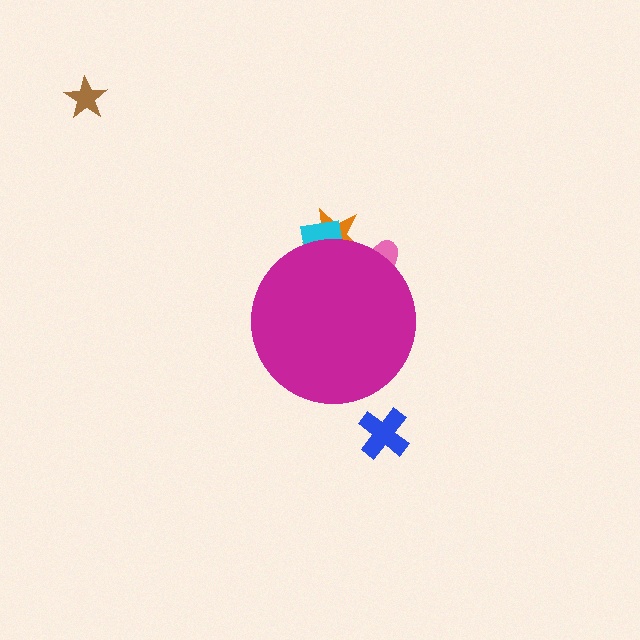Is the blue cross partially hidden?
No, the blue cross is fully visible.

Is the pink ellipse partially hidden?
Yes, the pink ellipse is partially hidden behind the magenta circle.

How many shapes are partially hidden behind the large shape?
3 shapes are partially hidden.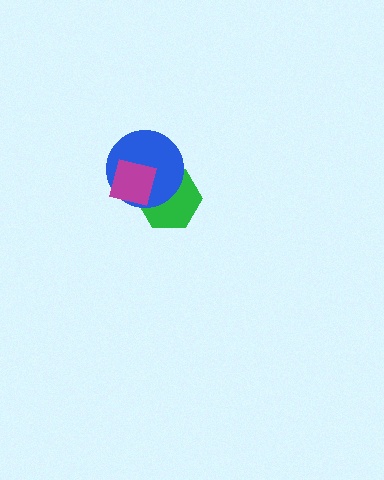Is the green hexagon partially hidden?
Yes, it is partially covered by another shape.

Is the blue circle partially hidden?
Yes, it is partially covered by another shape.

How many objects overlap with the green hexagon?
2 objects overlap with the green hexagon.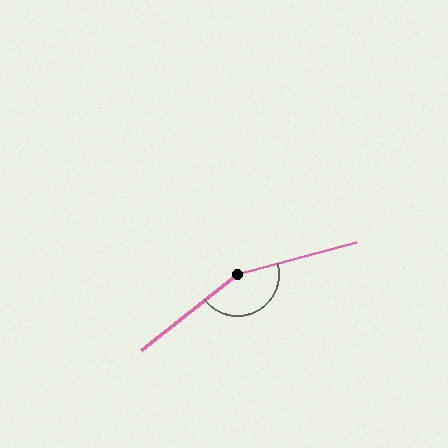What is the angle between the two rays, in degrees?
Approximately 157 degrees.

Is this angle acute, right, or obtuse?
It is obtuse.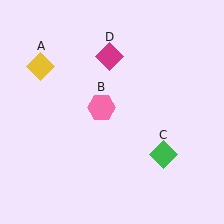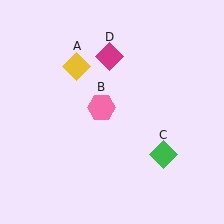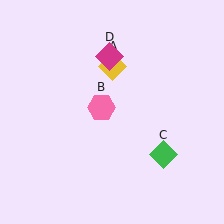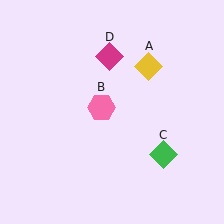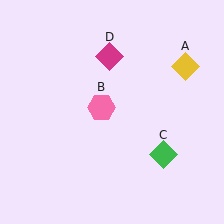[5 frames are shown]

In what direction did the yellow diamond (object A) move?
The yellow diamond (object A) moved right.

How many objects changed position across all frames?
1 object changed position: yellow diamond (object A).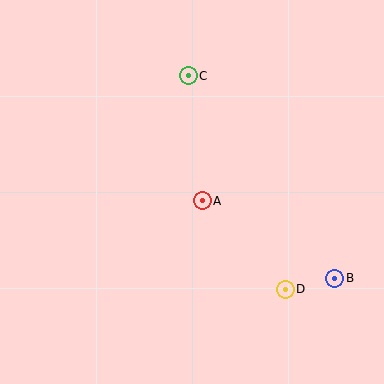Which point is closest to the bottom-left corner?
Point A is closest to the bottom-left corner.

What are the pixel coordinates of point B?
Point B is at (335, 278).